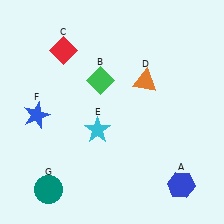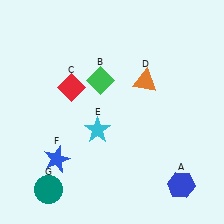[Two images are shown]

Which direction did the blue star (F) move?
The blue star (F) moved down.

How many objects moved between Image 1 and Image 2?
2 objects moved between the two images.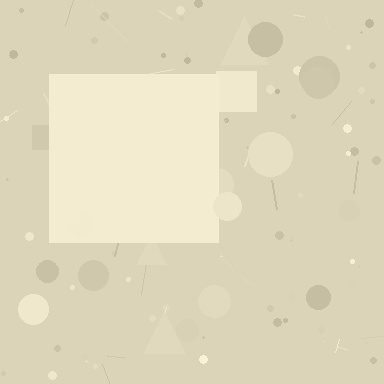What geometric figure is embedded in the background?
A square is embedded in the background.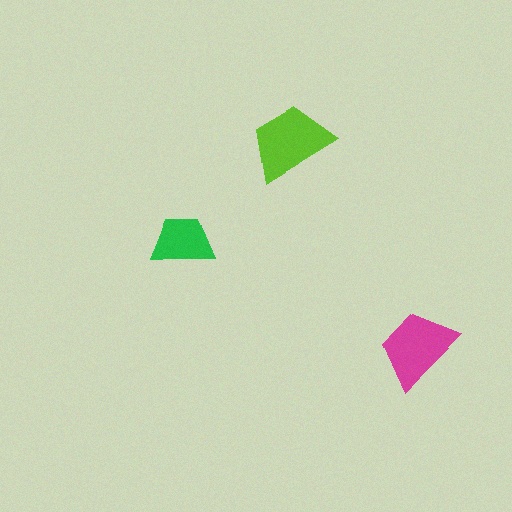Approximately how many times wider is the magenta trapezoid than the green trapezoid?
About 1.5 times wider.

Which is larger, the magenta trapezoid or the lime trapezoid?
The lime one.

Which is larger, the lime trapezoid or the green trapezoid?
The lime one.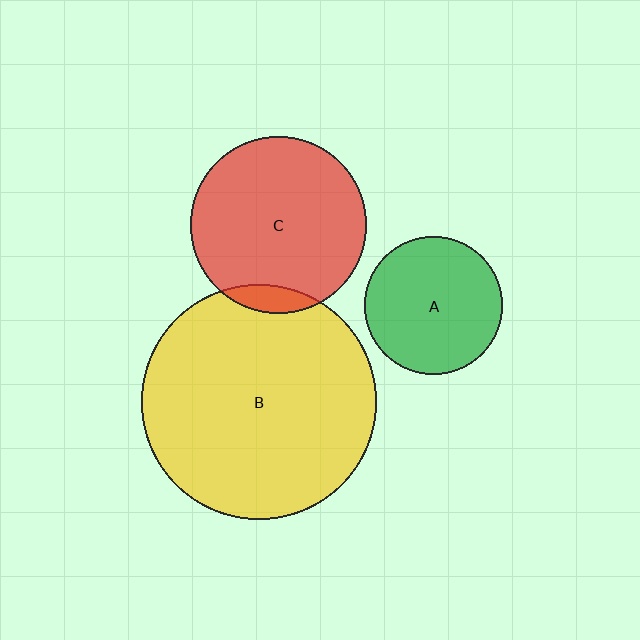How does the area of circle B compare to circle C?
Approximately 1.8 times.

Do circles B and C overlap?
Yes.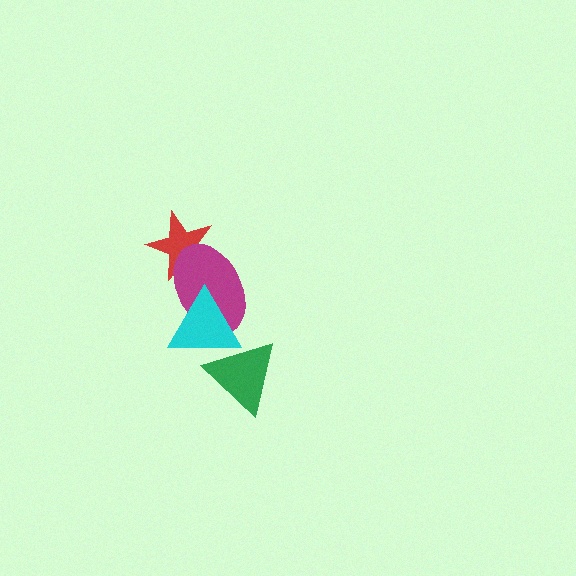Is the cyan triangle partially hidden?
Yes, it is partially covered by another shape.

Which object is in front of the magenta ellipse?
The cyan triangle is in front of the magenta ellipse.